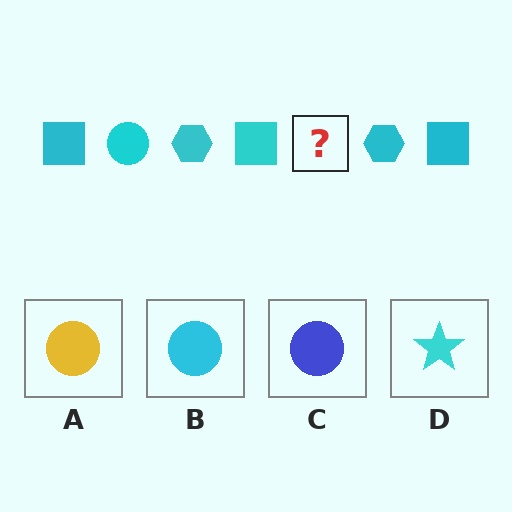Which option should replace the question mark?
Option B.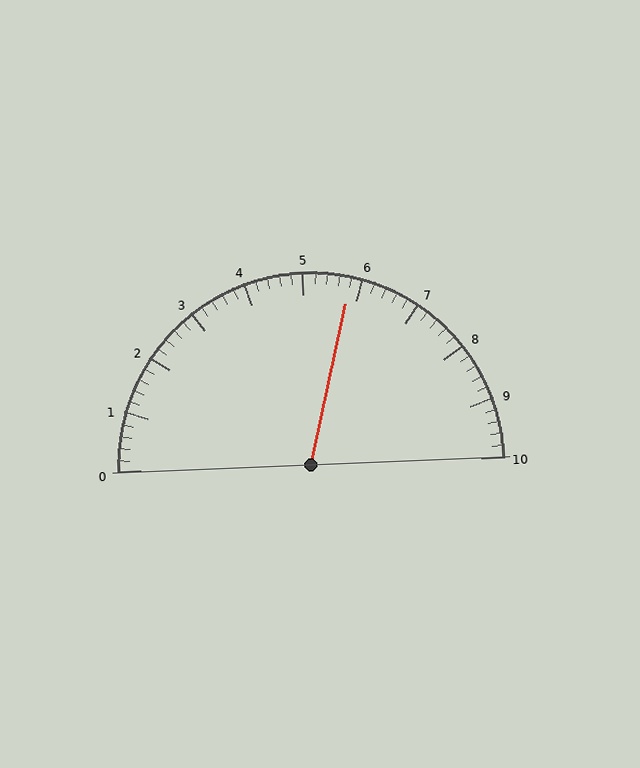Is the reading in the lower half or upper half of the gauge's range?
The reading is in the upper half of the range (0 to 10).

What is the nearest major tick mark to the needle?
The nearest major tick mark is 6.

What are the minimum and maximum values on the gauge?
The gauge ranges from 0 to 10.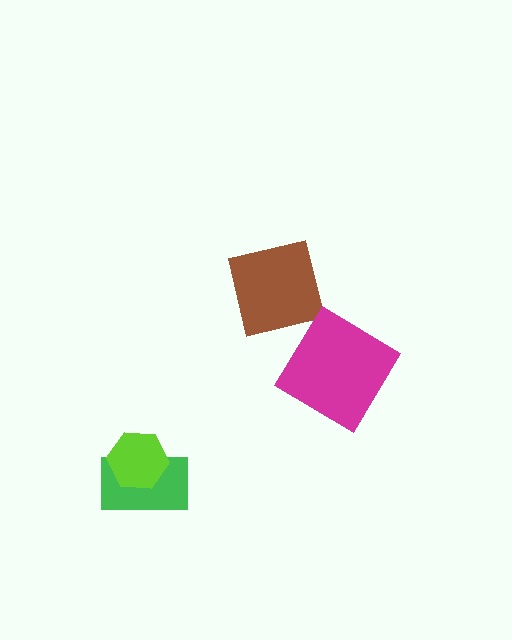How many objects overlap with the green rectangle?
1 object overlaps with the green rectangle.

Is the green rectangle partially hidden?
Yes, it is partially covered by another shape.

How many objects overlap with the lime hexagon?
1 object overlaps with the lime hexagon.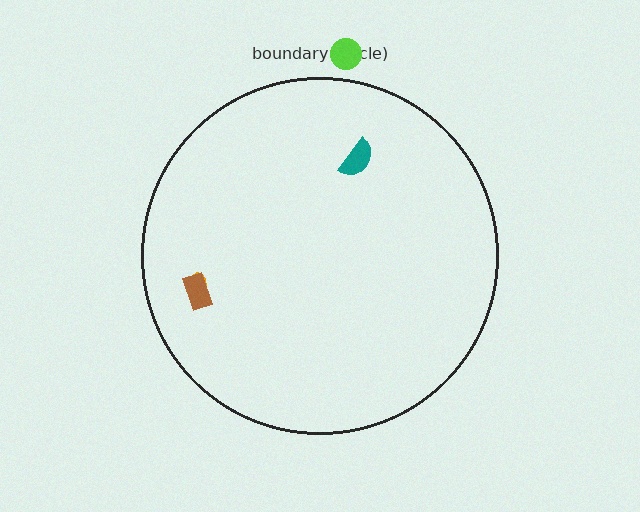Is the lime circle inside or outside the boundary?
Outside.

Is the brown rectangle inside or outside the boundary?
Inside.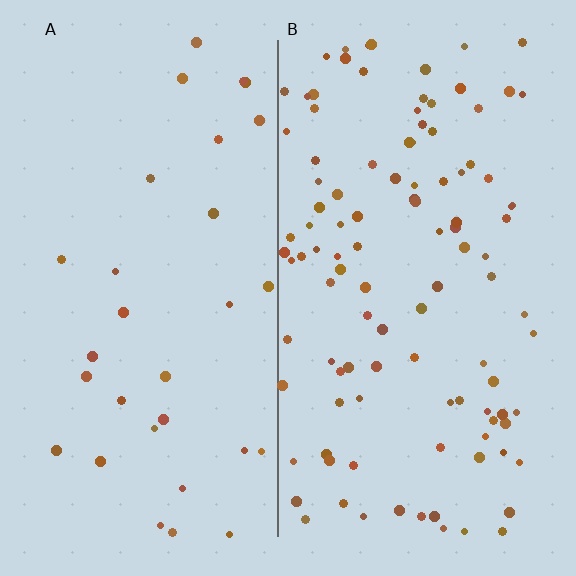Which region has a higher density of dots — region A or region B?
B (the right).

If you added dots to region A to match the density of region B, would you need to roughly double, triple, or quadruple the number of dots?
Approximately quadruple.